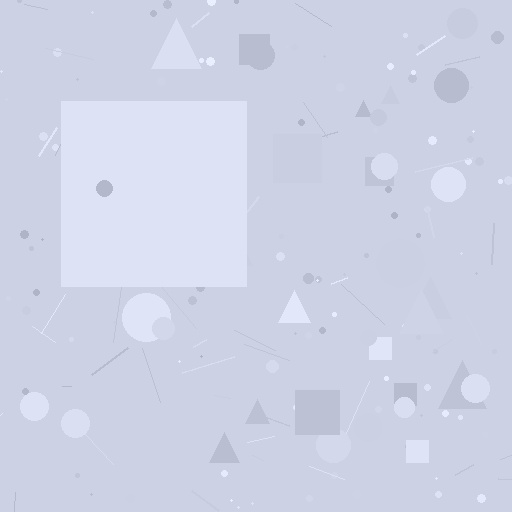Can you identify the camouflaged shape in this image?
The camouflaged shape is a square.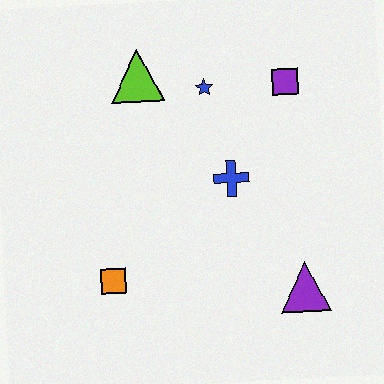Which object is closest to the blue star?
The lime triangle is closest to the blue star.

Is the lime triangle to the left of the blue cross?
Yes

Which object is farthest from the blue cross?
The orange square is farthest from the blue cross.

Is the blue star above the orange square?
Yes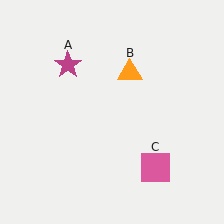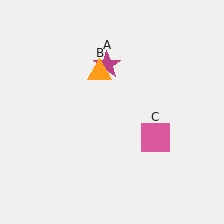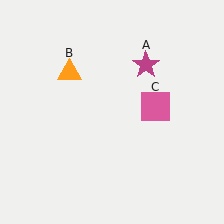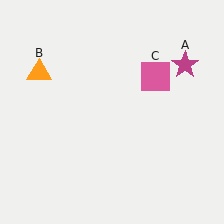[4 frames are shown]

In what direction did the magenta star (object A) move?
The magenta star (object A) moved right.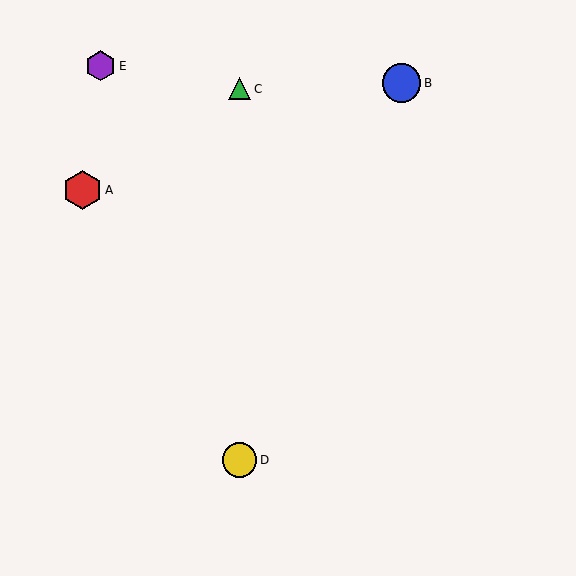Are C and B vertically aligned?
No, C is at x≈240 and B is at x≈401.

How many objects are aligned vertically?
2 objects (C, D) are aligned vertically.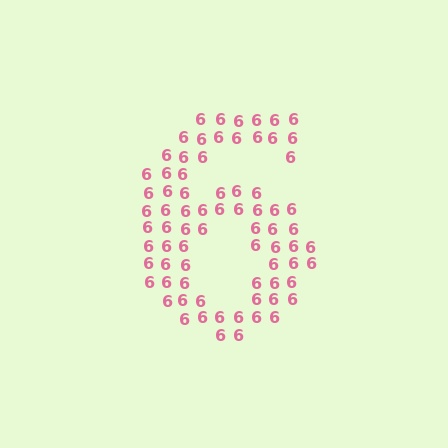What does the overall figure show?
The overall figure shows the digit 6.